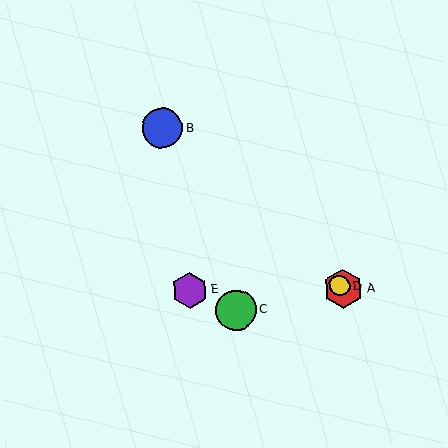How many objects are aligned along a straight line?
3 objects (A, B, D) are aligned along a straight line.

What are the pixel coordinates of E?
Object E is at (190, 290).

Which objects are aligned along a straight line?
Objects A, B, D are aligned along a straight line.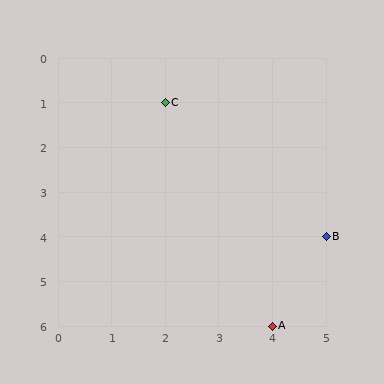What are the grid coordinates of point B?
Point B is at grid coordinates (5, 4).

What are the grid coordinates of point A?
Point A is at grid coordinates (4, 6).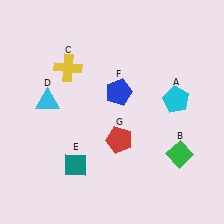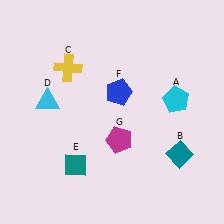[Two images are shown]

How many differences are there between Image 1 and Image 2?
There are 2 differences between the two images.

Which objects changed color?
B changed from green to teal. G changed from red to magenta.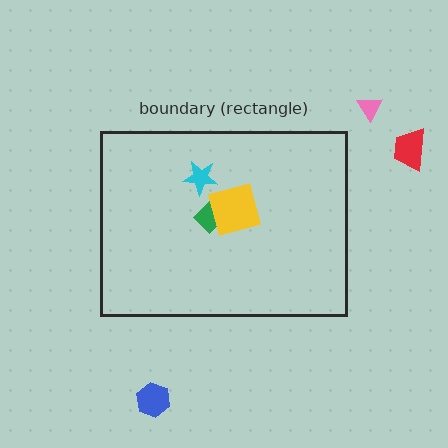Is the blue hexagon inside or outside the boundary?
Outside.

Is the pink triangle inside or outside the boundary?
Outside.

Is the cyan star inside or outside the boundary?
Inside.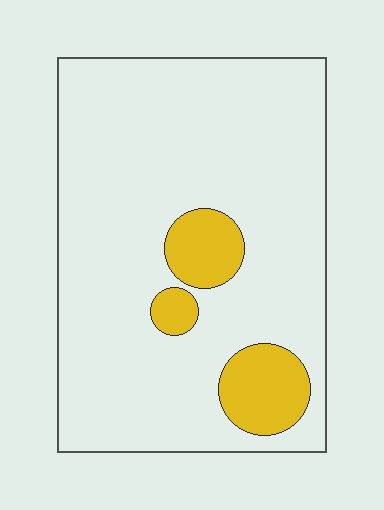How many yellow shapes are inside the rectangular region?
3.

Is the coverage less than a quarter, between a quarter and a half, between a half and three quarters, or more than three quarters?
Less than a quarter.